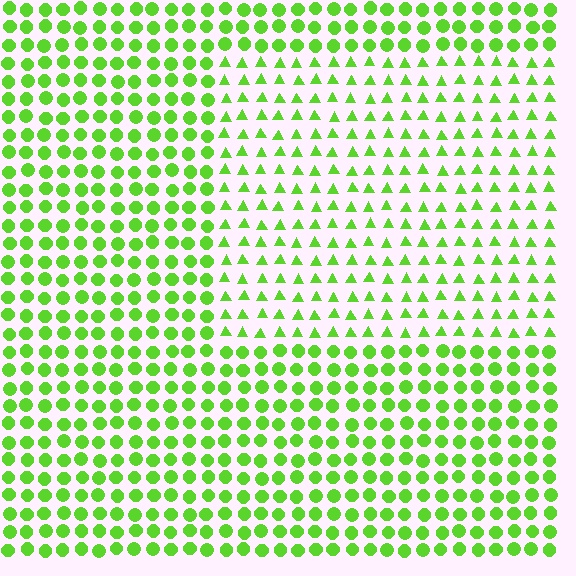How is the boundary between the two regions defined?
The boundary is defined by a change in element shape: triangles inside vs. circles outside. All elements share the same color and spacing.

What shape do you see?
I see a rectangle.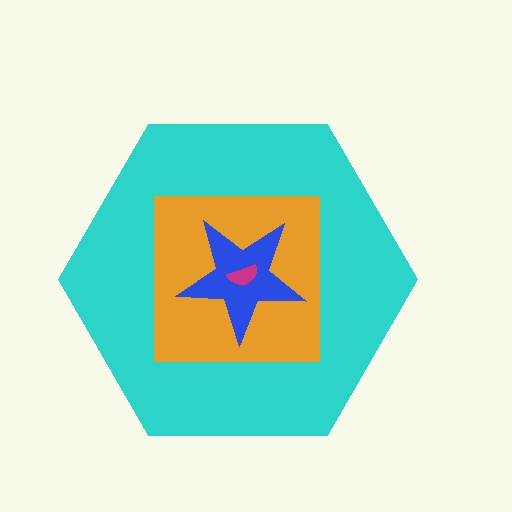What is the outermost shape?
The cyan hexagon.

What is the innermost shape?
The magenta semicircle.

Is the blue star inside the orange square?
Yes.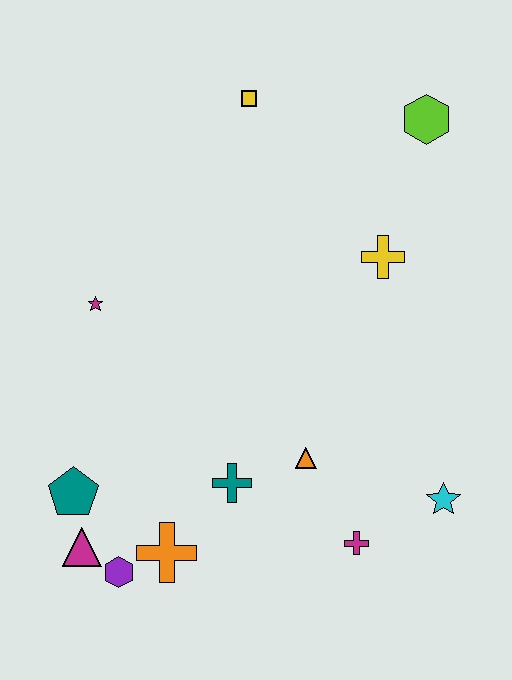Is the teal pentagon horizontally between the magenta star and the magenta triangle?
No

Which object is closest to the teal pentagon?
The magenta triangle is closest to the teal pentagon.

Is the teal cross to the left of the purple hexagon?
No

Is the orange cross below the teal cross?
Yes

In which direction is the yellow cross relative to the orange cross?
The yellow cross is above the orange cross.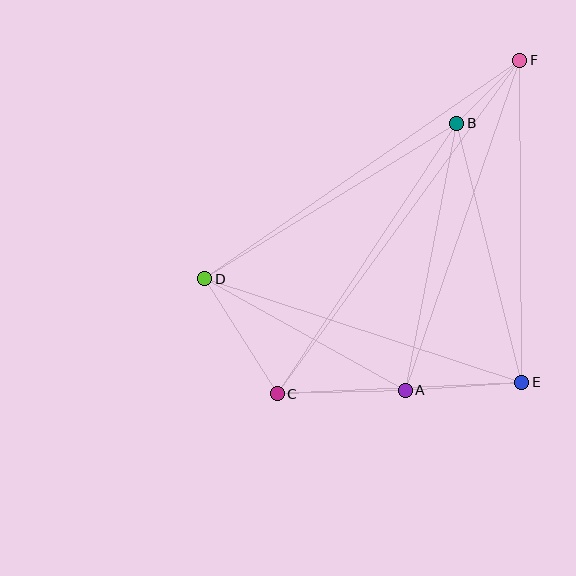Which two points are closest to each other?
Points B and F are closest to each other.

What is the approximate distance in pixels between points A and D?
The distance between A and D is approximately 229 pixels.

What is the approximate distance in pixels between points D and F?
The distance between D and F is approximately 383 pixels.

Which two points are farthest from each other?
Points C and F are farthest from each other.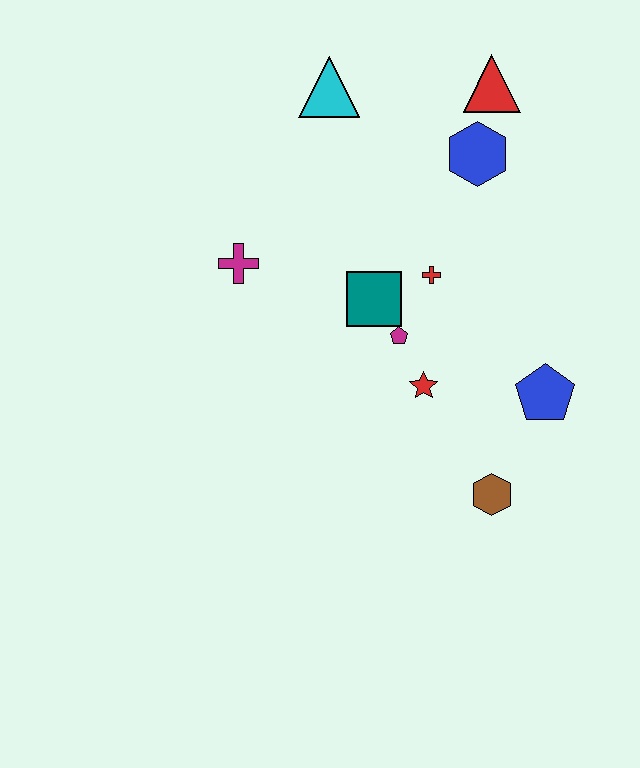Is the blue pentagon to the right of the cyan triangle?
Yes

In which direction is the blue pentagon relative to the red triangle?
The blue pentagon is below the red triangle.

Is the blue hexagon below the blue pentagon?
No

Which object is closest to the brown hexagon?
The blue pentagon is closest to the brown hexagon.